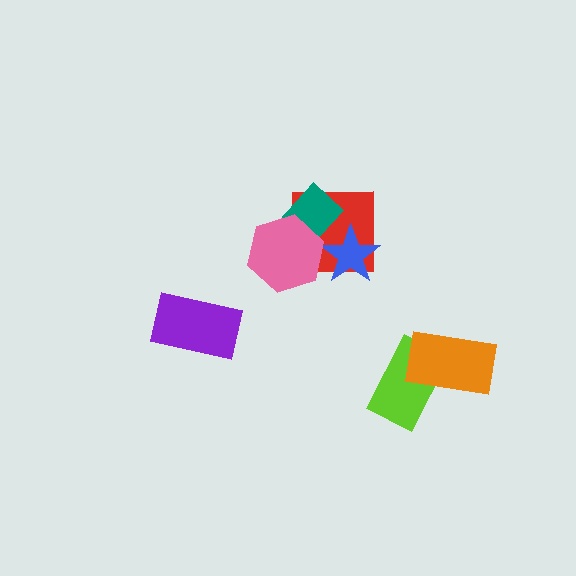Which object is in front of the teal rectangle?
The pink hexagon is in front of the teal rectangle.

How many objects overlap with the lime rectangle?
1 object overlaps with the lime rectangle.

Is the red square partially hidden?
Yes, it is partially covered by another shape.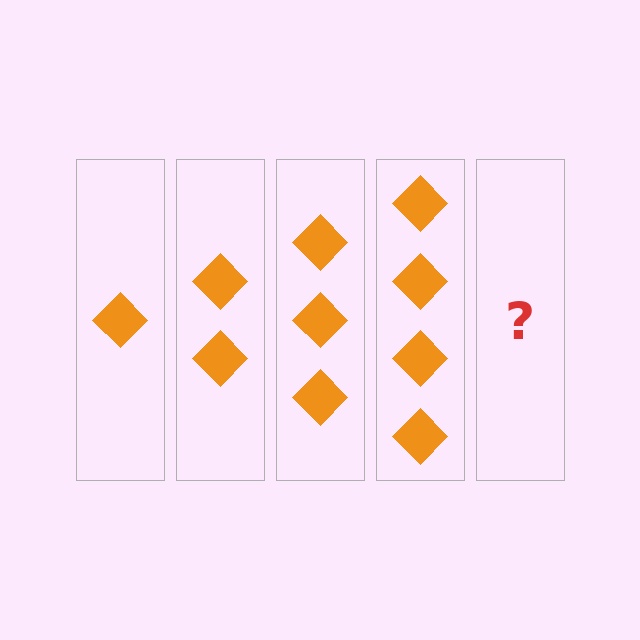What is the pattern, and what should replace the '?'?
The pattern is that each step adds one more diamond. The '?' should be 5 diamonds.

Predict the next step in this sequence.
The next step is 5 diamonds.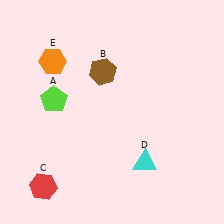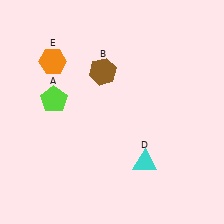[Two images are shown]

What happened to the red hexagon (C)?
The red hexagon (C) was removed in Image 2. It was in the bottom-left area of Image 1.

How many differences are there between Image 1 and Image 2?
There is 1 difference between the two images.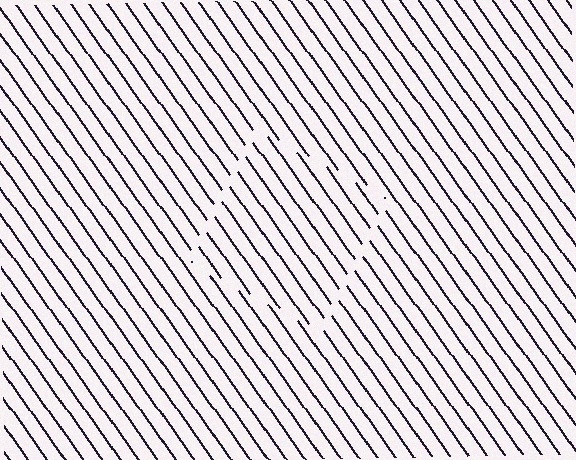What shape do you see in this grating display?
An illusory square. The interior of the shape contains the same grating, shifted by half a period — the contour is defined by the phase discontinuity where line-ends from the inner and outer gratings abut.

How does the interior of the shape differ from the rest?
The interior of the shape contains the same grating, shifted by half a period — the contour is defined by the phase discontinuity where line-ends from the inner and outer gratings abut.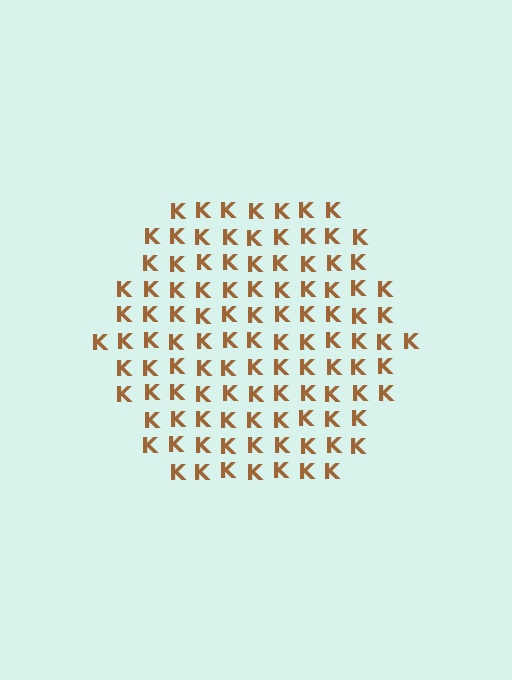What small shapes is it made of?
It is made of small letter K's.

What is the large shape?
The large shape is a hexagon.